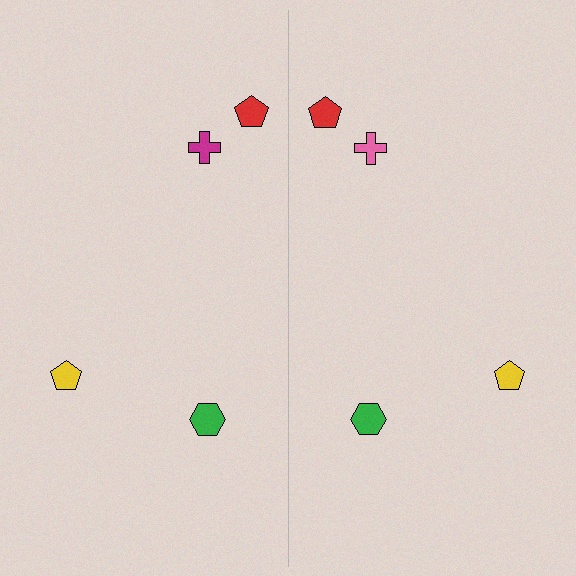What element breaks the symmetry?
The pink cross on the right side breaks the symmetry — its mirror counterpart is magenta.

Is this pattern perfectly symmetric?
No, the pattern is not perfectly symmetric. The pink cross on the right side breaks the symmetry — its mirror counterpart is magenta.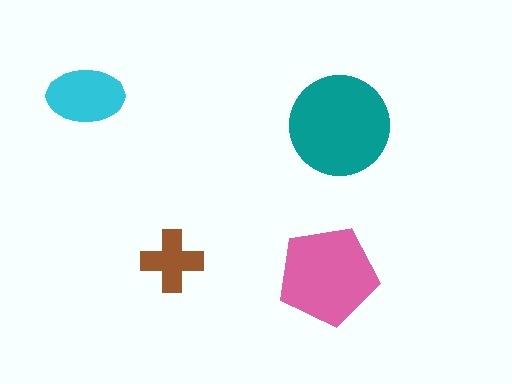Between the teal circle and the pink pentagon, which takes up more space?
The teal circle.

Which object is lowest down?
The pink pentagon is bottommost.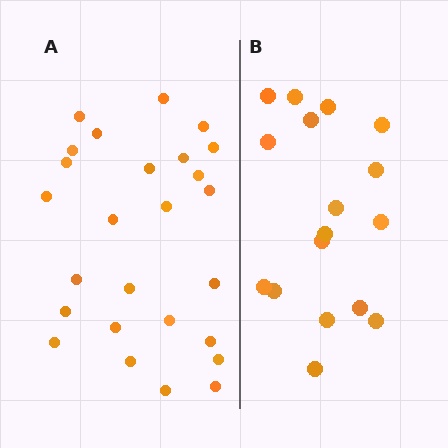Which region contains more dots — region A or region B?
Region A (the left region) has more dots.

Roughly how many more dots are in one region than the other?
Region A has roughly 8 or so more dots than region B.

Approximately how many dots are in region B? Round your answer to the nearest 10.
About 20 dots. (The exact count is 17, which rounds to 20.)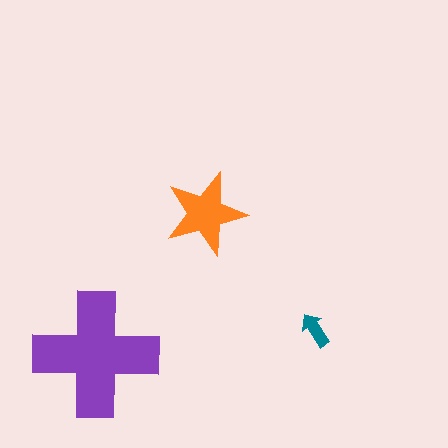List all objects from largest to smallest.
The purple cross, the orange star, the teal arrow.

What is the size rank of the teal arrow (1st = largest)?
3rd.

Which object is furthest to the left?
The purple cross is leftmost.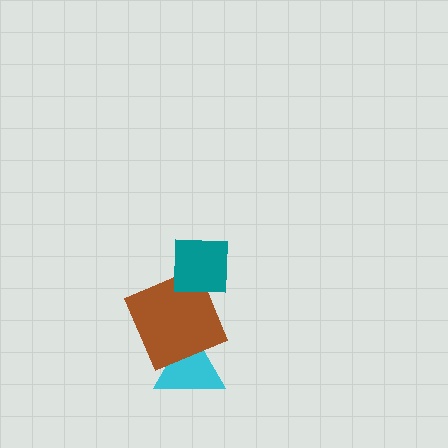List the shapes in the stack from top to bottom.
From top to bottom: the teal square, the brown square, the cyan triangle.